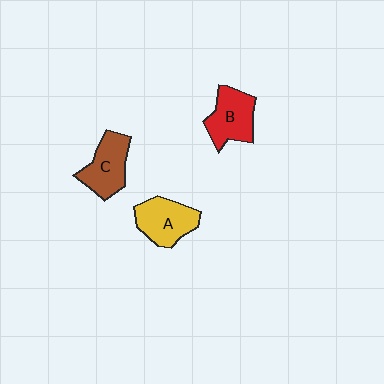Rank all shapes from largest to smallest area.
From largest to smallest: A (yellow), B (red), C (brown).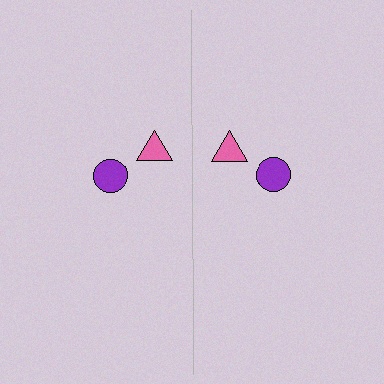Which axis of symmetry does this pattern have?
The pattern has a vertical axis of symmetry running through the center of the image.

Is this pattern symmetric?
Yes, this pattern has bilateral (reflection) symmetry.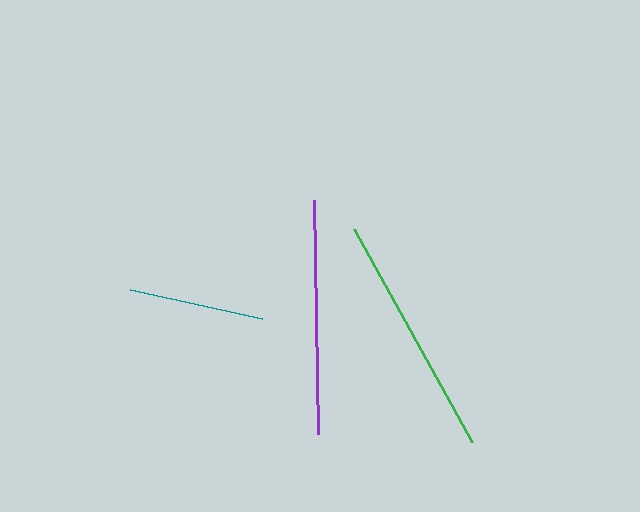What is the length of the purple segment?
The purple segment is approximately 234 pixels long.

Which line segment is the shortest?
The teal line is the shortest at approximately 135 pixels.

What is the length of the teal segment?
The teal segment is approximately 135 pixels long.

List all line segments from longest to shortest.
From longest to shortest: green, purple, teal.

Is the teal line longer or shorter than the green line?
The green line is longer than the teal line.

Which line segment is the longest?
The green line is the longest at approximately 243 pixels.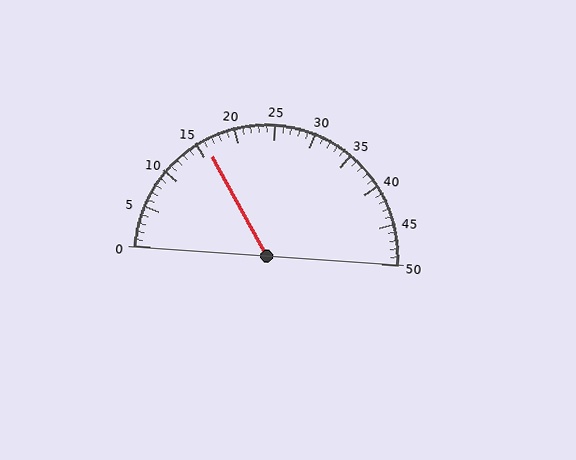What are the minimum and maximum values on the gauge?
The gauge ranges from 0 to 50.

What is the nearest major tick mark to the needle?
The nearest major tick mark is 15.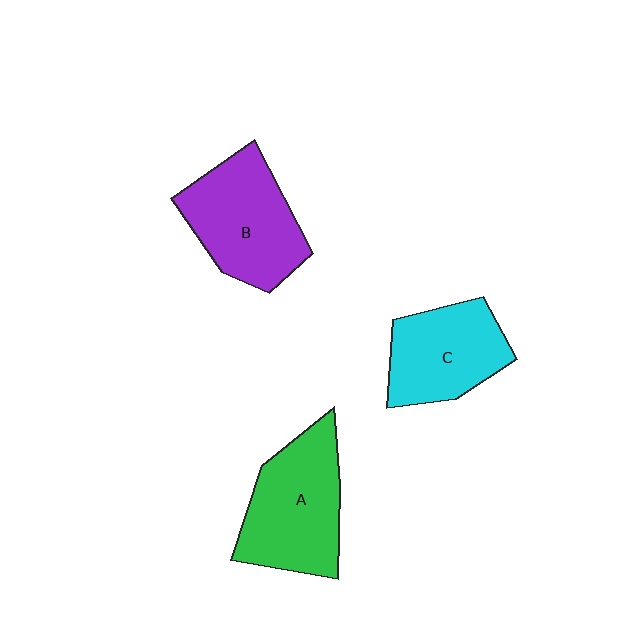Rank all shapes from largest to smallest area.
From largest to smallest: A (green), B (purple), C (cyan).